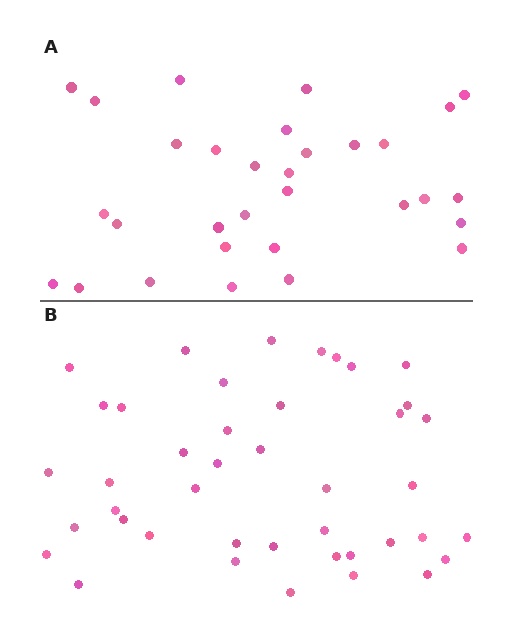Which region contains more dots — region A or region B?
Region B (the bottom region) has more dots.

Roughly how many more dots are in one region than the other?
Region B has roughly 12 or so more dots than region A.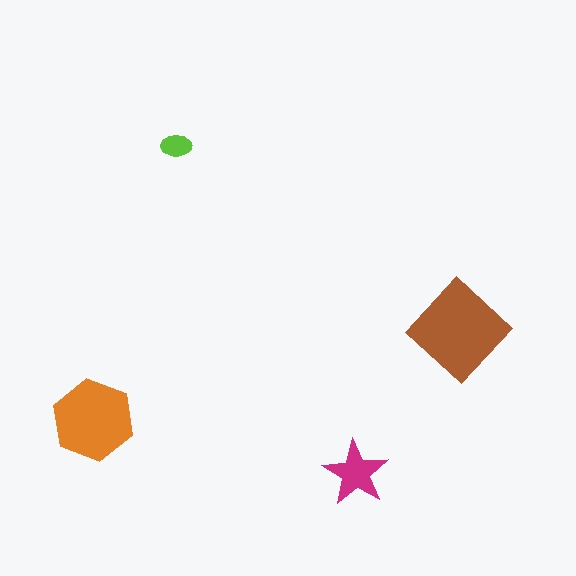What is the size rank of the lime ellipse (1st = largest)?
4th.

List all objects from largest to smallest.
The brown diamond, the orange hexagon, the magenta star, the lime ellipse.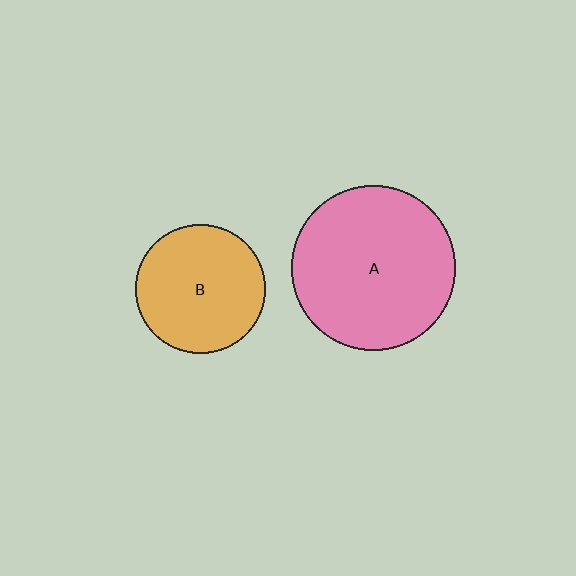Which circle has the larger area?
Circle A (pink).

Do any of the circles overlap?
No, none of the circles overlap.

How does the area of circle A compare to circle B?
Approximately 1.6 times.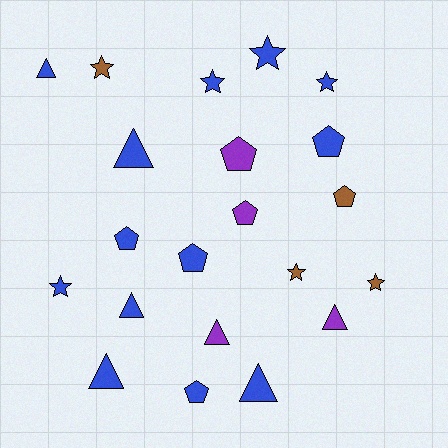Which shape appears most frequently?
Star, with 7 objects.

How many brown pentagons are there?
There is 1 brown pentagon.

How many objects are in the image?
There are 21 objects.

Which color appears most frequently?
Blue, with 13 objects.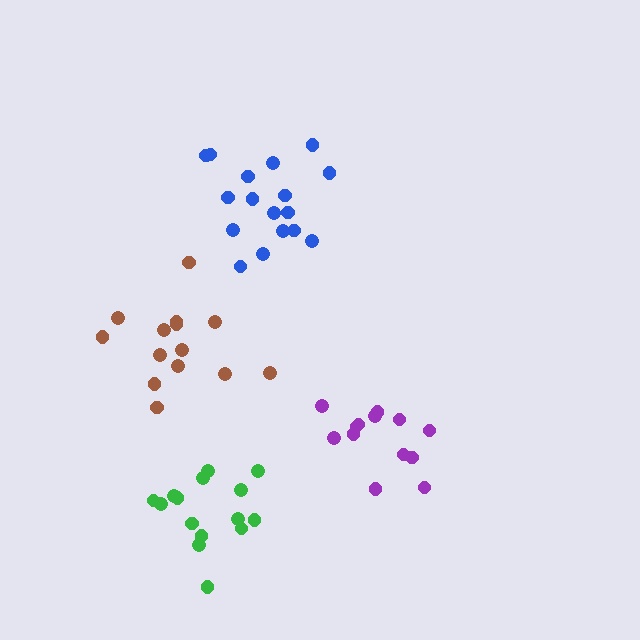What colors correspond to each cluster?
The clusters are colored: purple, blue, green, brown.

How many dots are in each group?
Group 1: 13 dots, Group 2: 17 dots, Group 3: 15 dots, Group 4: 14 dots (59 total).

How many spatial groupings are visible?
There are 4 spatial groupings.